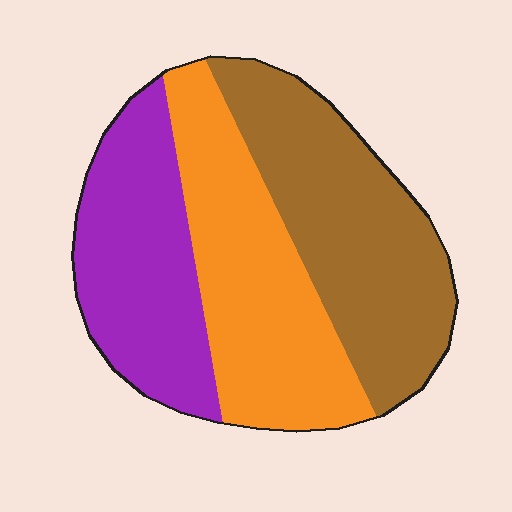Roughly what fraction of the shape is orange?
Orange covers 34% of the shape.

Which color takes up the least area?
Purple, at roughly 30%.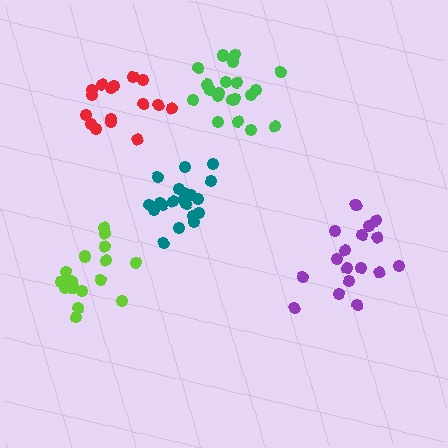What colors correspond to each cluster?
The clusters are colored: purple, teal, lime, red, green.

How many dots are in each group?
Group 1: 17 dots, Group 2: 21 dots, Group 3: 16 dots, Group 4: 16 dots, Group 5: 20 dots (90 total).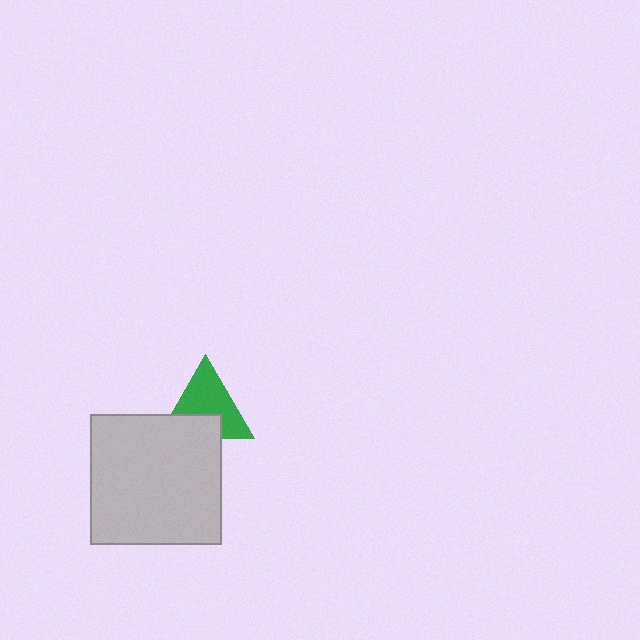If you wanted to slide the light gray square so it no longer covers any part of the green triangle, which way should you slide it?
Slide it down — that is the most direct way to separate the two shapes.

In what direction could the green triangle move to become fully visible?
The green triangle could move up. That would shift it out from behind the light gray square entirely.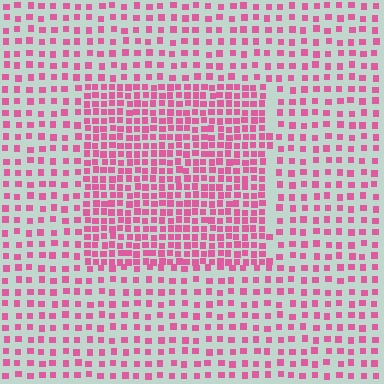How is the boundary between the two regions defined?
The boundary is defined by a change in element density (approximately 2.1x ratio). All elements are the same color, size, and shape.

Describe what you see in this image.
The image contains small pink elements arranged at two different densities. A rectangle-shaped region is visible where the elements are more densely packed than the surrounding area.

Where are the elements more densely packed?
The elements are more densely packed inside the rectangle boundary.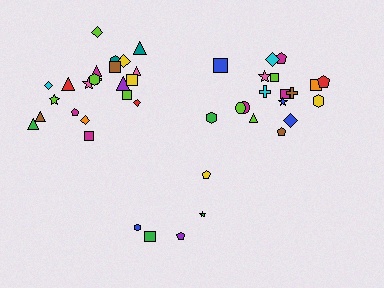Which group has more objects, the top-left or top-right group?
The top-left group.